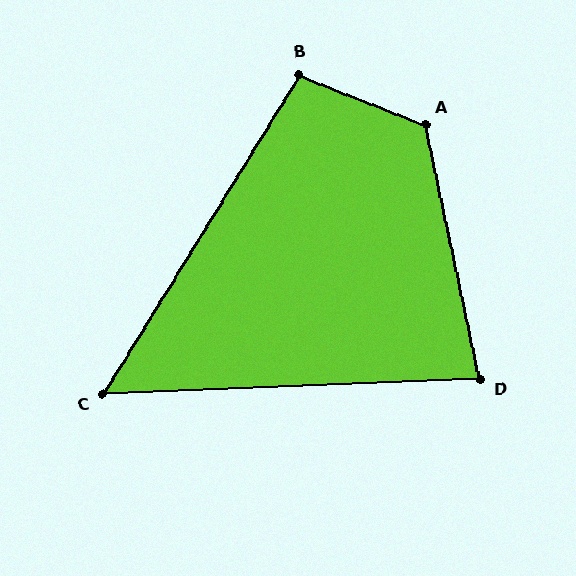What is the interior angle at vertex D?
Approximately 80 degrees (acute).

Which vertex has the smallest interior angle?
C, at approximately 56 degrees.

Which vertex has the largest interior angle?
A, at approximately 124 degrees.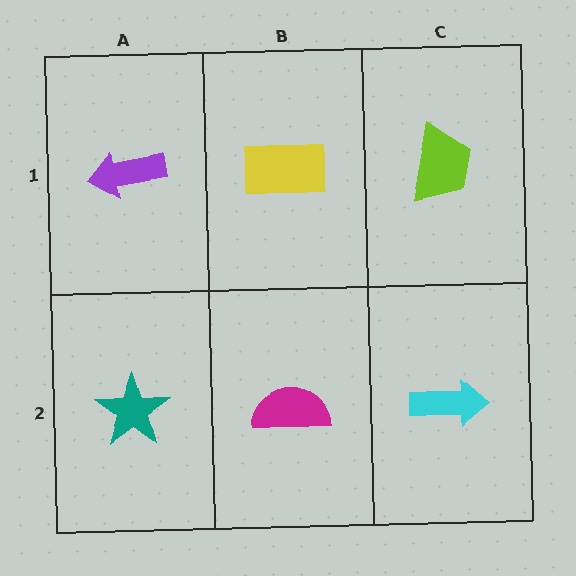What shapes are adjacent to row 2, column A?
A purple arrow (row 1, column A), a magenta semicircle (row 2, column B).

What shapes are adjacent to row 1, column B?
A magenta semicircle (row 2, column B), a purple arrow (row 1, column A), a lime trapezoid (row 1, column C).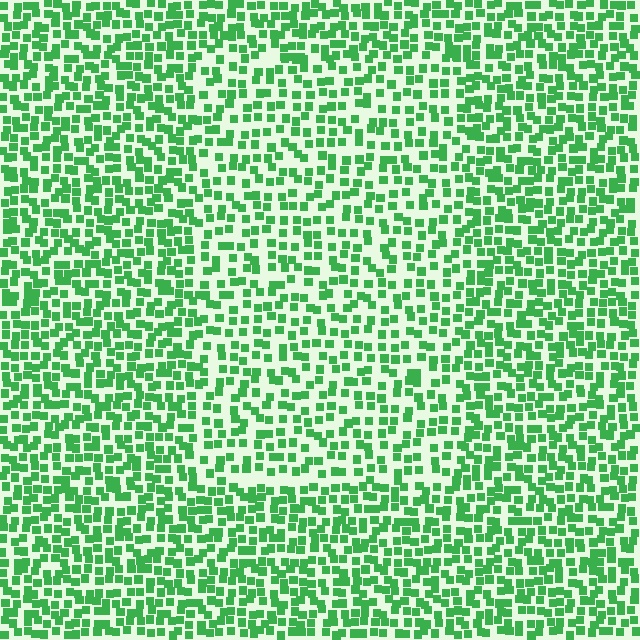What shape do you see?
I see a rectangle.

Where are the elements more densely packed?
The elements are more densely packed outside the rectangle boundary.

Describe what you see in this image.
The image contains small green elements arranged at two different densities. A rectangle-shaped region is visible where the elements are less densely packed than the surrounding area.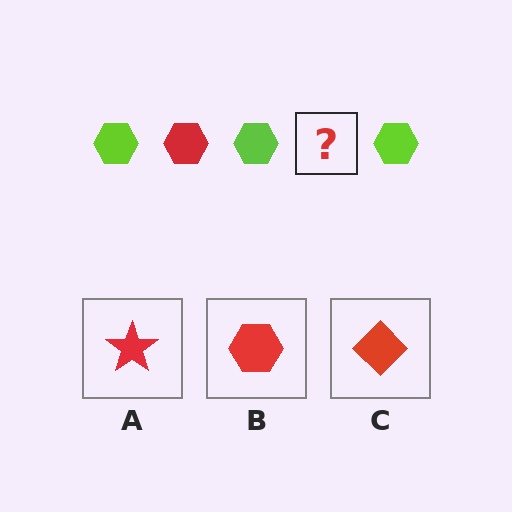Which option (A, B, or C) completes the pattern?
B.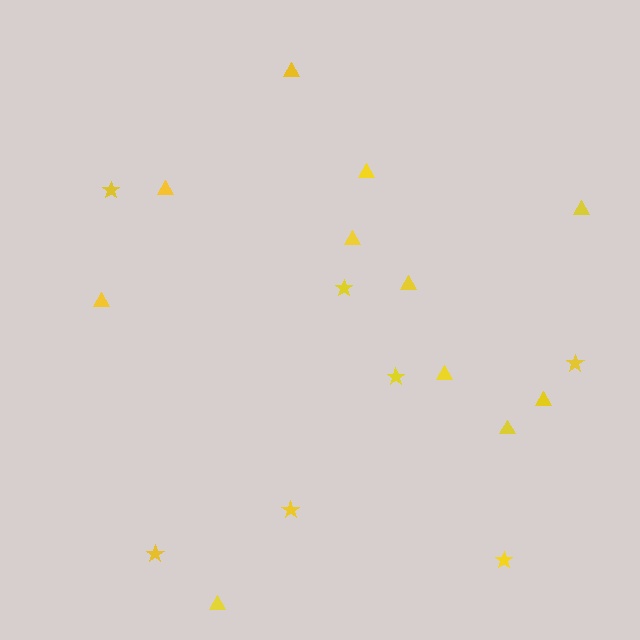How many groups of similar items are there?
There are 2 groups: one group of triangles (11) and one group of stars (7).